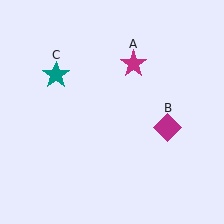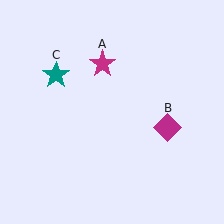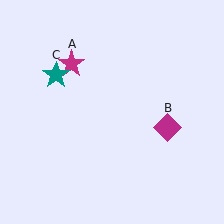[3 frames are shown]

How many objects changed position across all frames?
1 object changed position: magenta star (object A).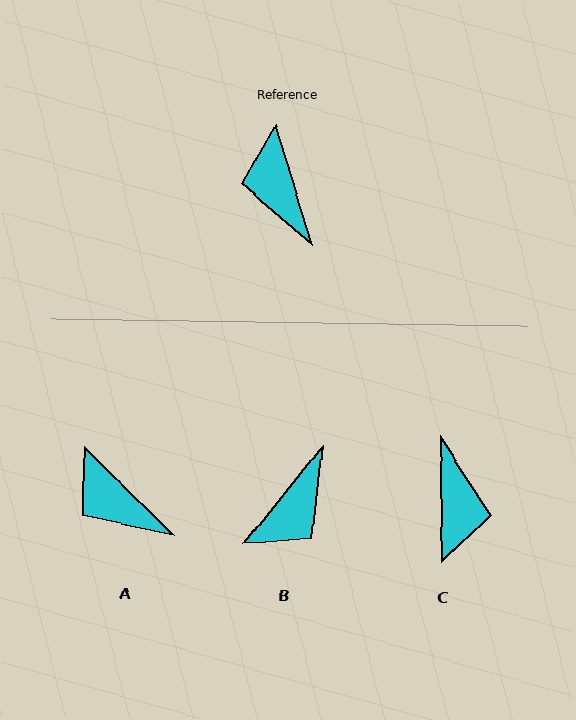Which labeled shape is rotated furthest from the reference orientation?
C, about 163 degrees away.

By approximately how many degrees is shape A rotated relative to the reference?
Approximately 29 degrees counter-clockwise.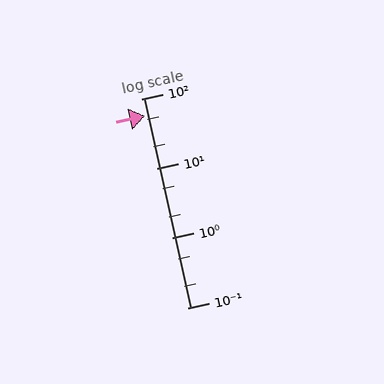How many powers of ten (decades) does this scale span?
The scale spans 3 decades, from 0.1 to 100.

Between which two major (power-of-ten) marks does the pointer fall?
The pointer is between 10 and 100.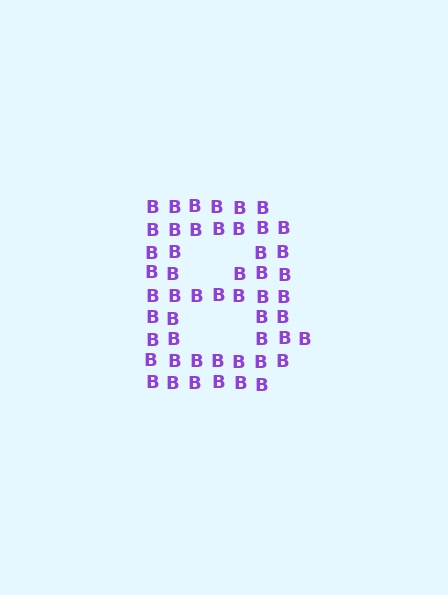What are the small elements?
The small elements are letter B's.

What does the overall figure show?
The overall figure shows the letter B.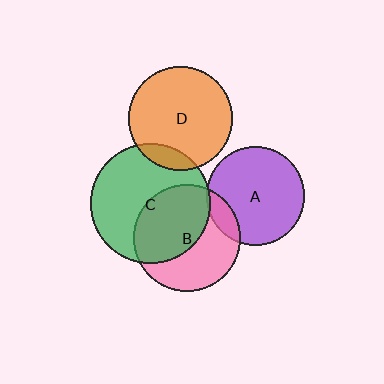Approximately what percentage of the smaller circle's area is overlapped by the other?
Approximately 15%.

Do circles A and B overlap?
Yes.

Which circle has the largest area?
Circle C (green).